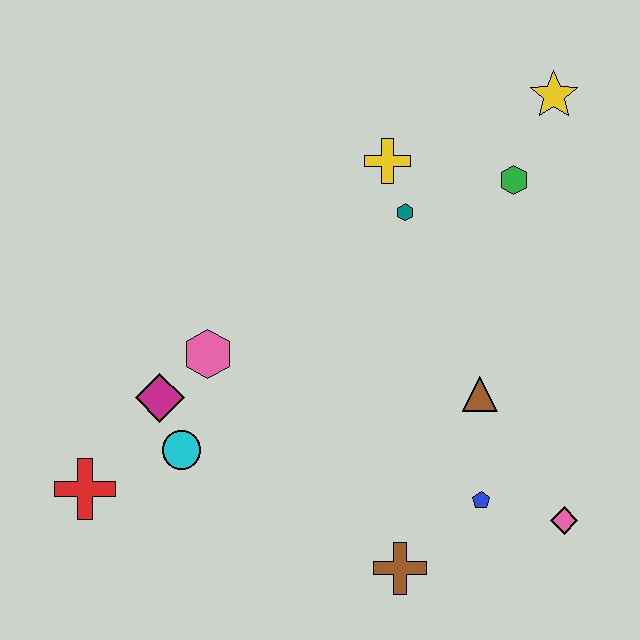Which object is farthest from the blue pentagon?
The yellow star is farthest from the blue pentagon.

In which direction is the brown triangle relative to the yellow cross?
The brown triangle is below the yellow cross.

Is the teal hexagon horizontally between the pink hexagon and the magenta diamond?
No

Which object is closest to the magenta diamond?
The cyan circle is closest to the magenta diamond.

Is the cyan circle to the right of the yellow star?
No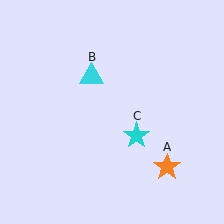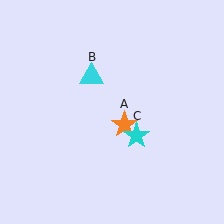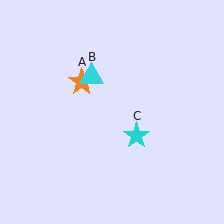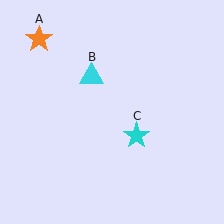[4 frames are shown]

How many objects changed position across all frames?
1 object changed position: orange star (object A).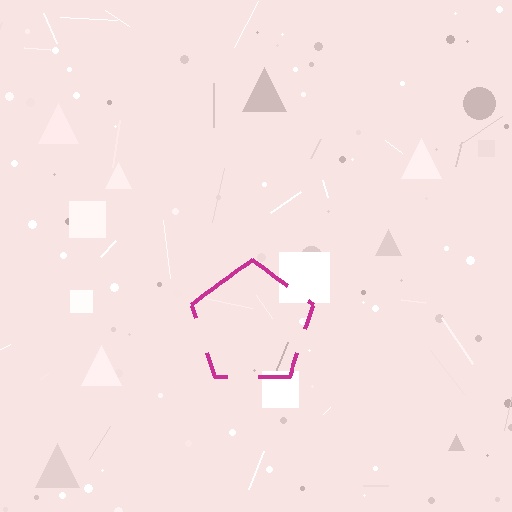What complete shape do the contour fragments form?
The contour fragments form a pentagon.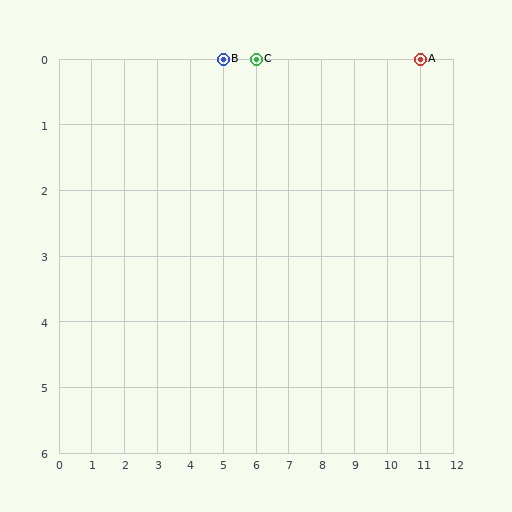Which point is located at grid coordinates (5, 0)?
Point B is at (5, 0).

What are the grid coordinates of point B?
Point B is at grid coordinates (5, 0).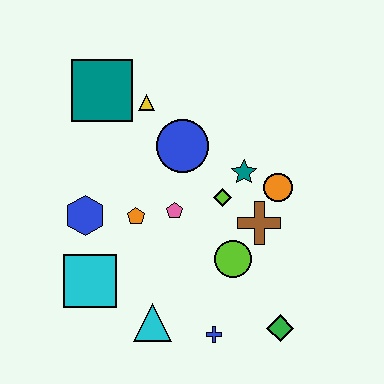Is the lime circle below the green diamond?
No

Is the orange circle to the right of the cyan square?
Yes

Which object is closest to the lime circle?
The brown cross is closest to the lime circle.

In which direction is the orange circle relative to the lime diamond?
The orange circle is to the right of the lime diamond.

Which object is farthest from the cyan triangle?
The teal square is farthest from the cyan triangle.